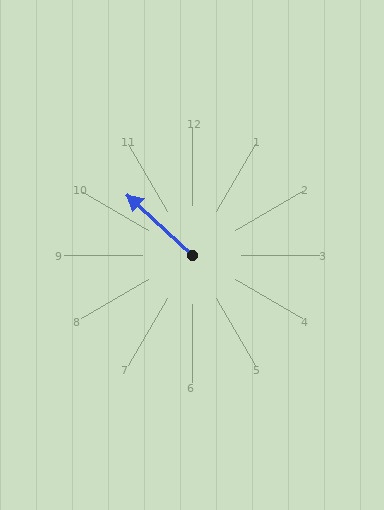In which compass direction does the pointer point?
Northwest.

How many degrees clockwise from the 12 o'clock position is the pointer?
Approximately 313 degrees.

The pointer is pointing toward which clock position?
Roughly 10 o'clock.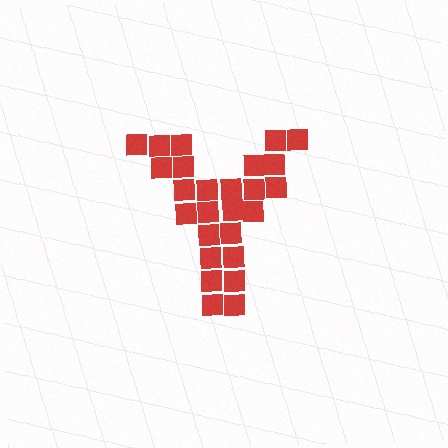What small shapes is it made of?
It is made of small squares.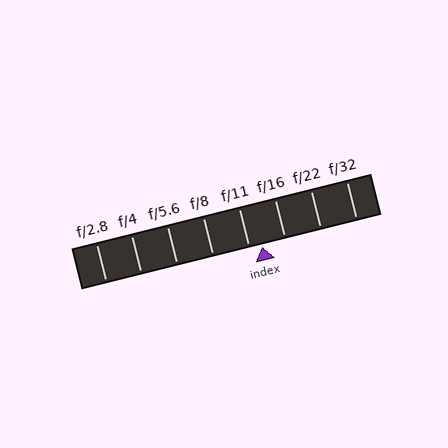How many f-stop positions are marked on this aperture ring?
There are 8 f-stop positions marked.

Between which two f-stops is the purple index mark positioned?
The index mark is between f/11 and f/16.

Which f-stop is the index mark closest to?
The index mark is closest to f/11.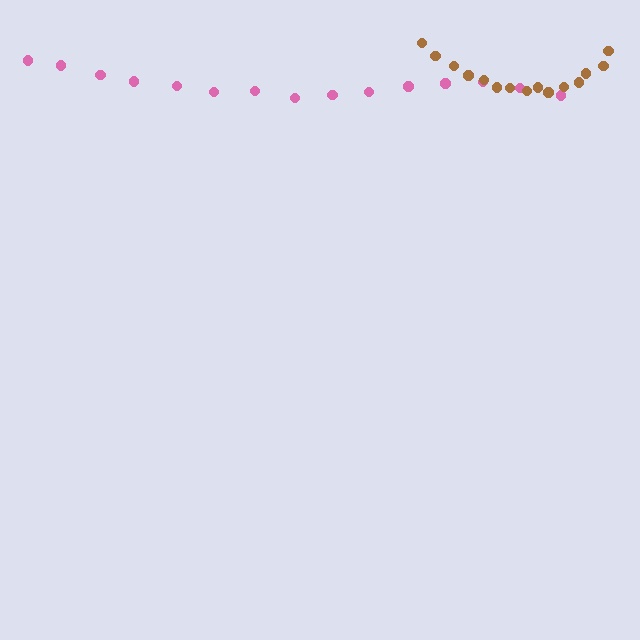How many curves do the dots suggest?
There are 2 distinct paths.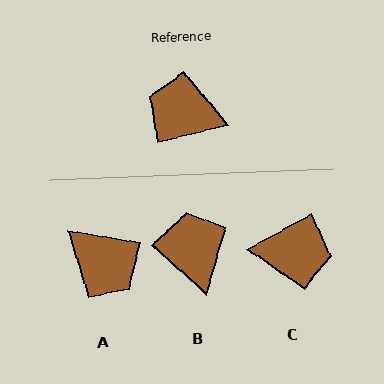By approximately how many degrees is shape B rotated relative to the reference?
Approximately 56 degrees clockwise.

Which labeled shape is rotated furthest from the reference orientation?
C, about 165 degrees away.